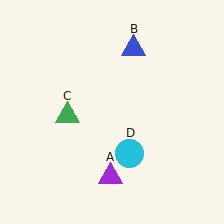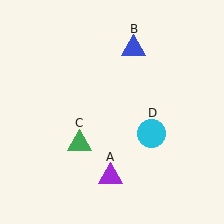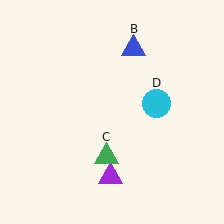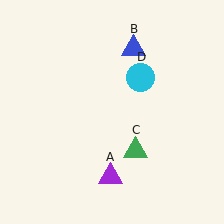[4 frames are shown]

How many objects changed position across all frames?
2 objects changed position: green triangle (object C), cyan circle (object D).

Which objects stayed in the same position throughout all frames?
Purple triangle (object A) and blue triangle (object B) remained stationary.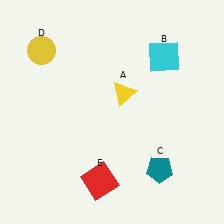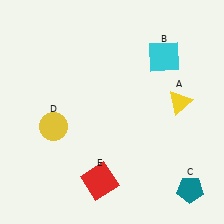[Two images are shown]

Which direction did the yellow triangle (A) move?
The yellow triangle (A) moved right.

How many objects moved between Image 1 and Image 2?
3 objects moved between the two images.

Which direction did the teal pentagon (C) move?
The teal pentagon (C) moved right.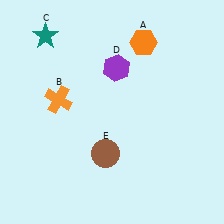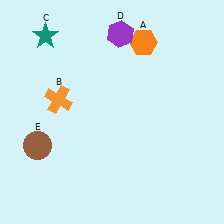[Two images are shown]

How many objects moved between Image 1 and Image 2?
2 objects moved between the two images.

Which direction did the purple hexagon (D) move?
The purple hexagon (D) moved up.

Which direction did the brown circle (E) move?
The brown circle (E) moved left.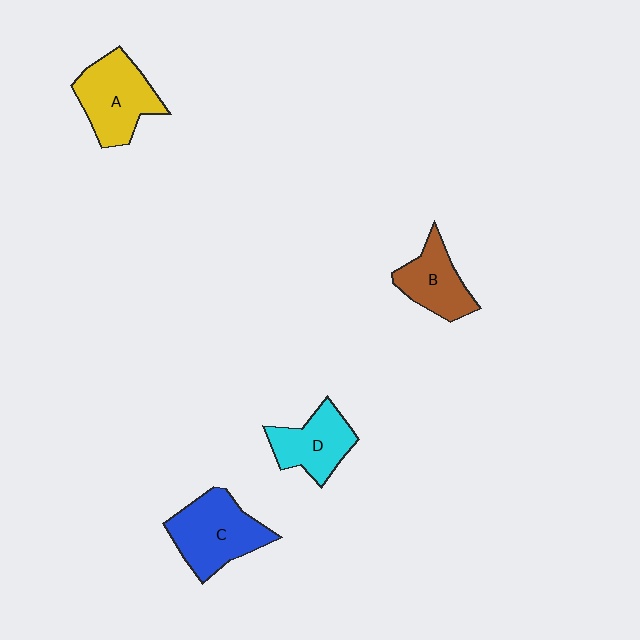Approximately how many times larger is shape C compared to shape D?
Approximately 1.3 times.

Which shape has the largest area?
Shape C (blue).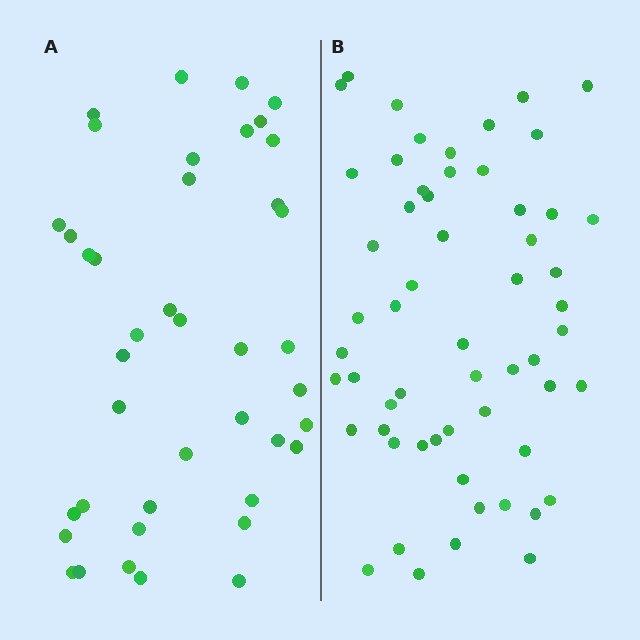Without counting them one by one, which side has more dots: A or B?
Region B (the right region) has more dots.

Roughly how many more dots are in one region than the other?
Region B has approximately 15 more dots than region A.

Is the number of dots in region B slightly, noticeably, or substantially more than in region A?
Region B has noticeably more, but not dramatically so. The ratio is roughly 1.4 to 1.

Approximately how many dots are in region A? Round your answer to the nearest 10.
About 40 dots. (The exact count is 41, which rounds to 40.)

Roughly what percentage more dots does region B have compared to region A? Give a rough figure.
About 40% more.